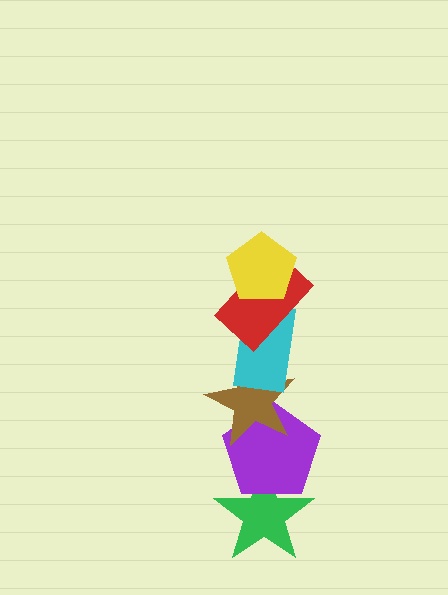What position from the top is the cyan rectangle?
The cyan rectangle is 3rd from the top.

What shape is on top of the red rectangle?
The yellow pentagon is on top of the red rectangle.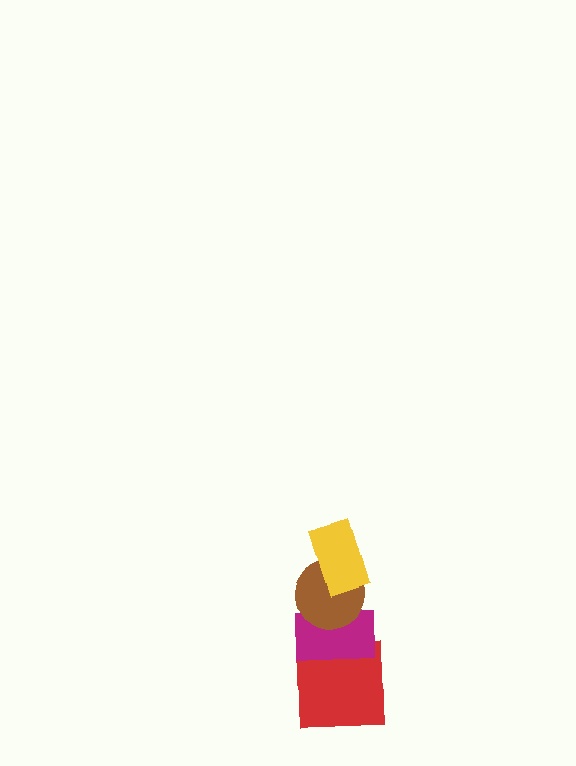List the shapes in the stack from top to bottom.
From top to bottom: the yellow rectangle, the brown circle, the magenta rectangle, the red square.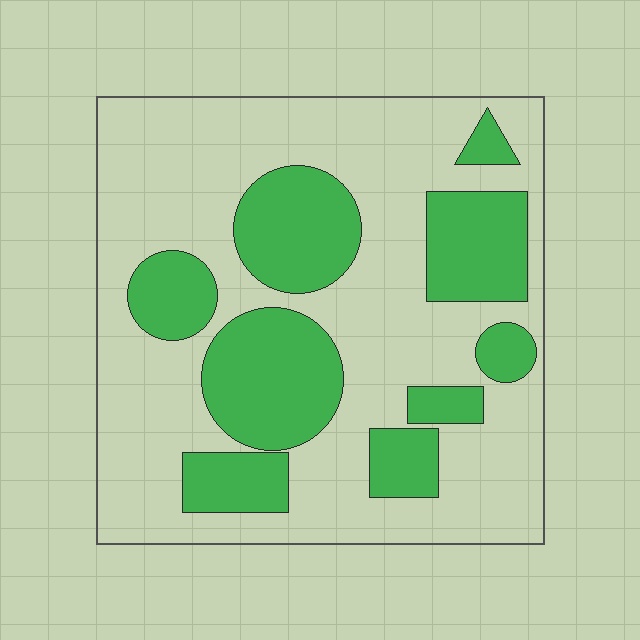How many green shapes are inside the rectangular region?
9.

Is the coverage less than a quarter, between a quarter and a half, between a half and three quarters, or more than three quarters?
Between a quarter and a half.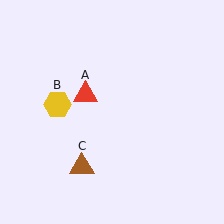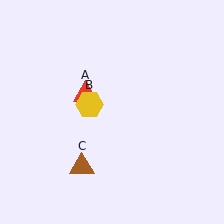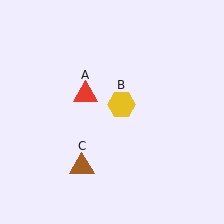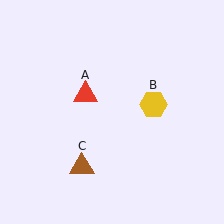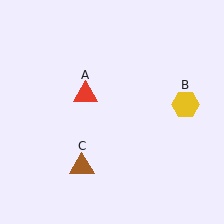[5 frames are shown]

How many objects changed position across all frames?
1 object changed position: yellow hexagon (object B).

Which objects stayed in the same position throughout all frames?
Red triangle (object A) and brown triangle (object C) remained stationary.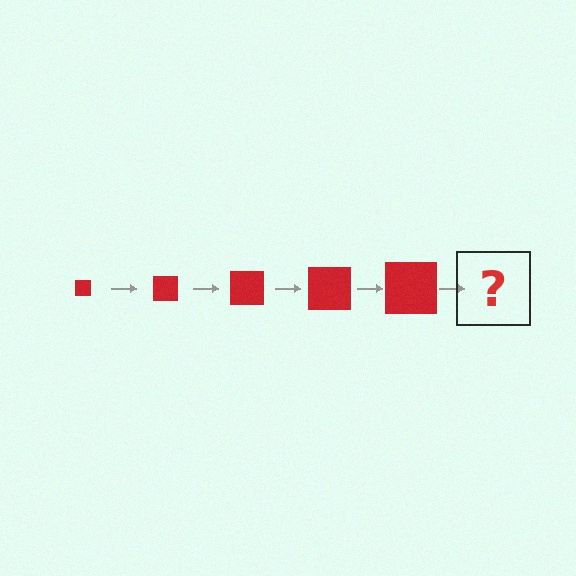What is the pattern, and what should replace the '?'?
The pattern is that the square gets progressively larger each step. The '?' should be a red square, larger than the previous one.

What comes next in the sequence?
The next element should be a red square, larger than the previous one.